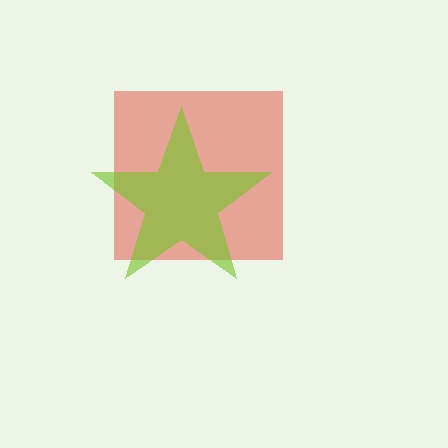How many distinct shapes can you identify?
There are 2 distinct shapes: a red square, a lime star.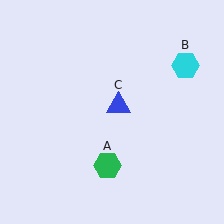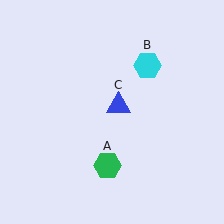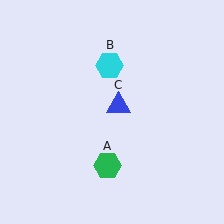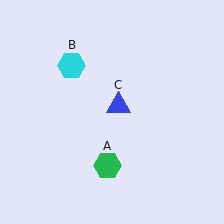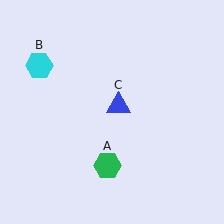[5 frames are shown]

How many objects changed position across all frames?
1 object changed position: cyan hexagon (object B).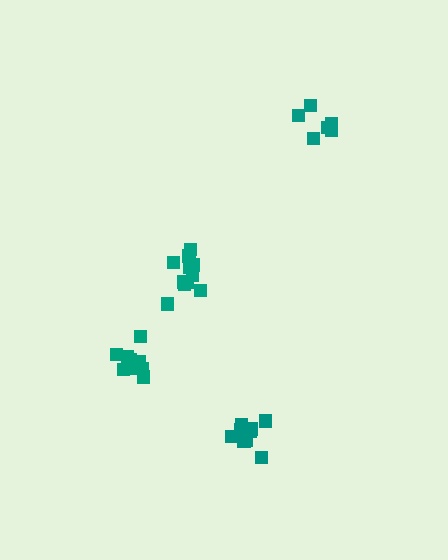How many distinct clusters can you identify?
There are 4 distinct clusters.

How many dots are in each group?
Group 1: 6 dots, Group 2: 11 dots, Group 3: 11 dots, Group 4: 9 dots (37 total).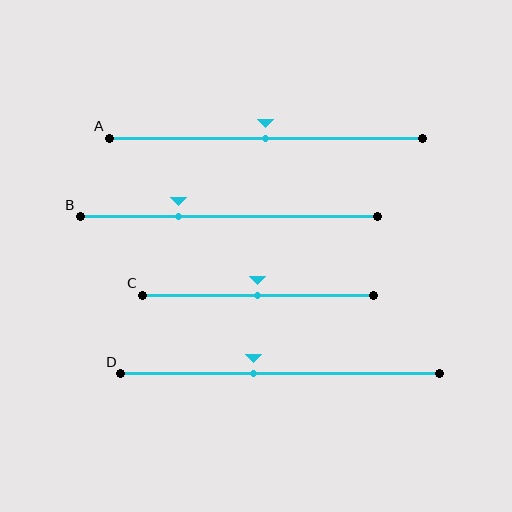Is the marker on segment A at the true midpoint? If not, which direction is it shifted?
Yes, the marker on segment A is at the true midpoint.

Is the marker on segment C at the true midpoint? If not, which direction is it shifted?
Yes, the marker on segment C is at the true midpoint.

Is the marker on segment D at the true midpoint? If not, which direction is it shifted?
No, the marker on segment D is shifted to the left by about 8% of the segment length.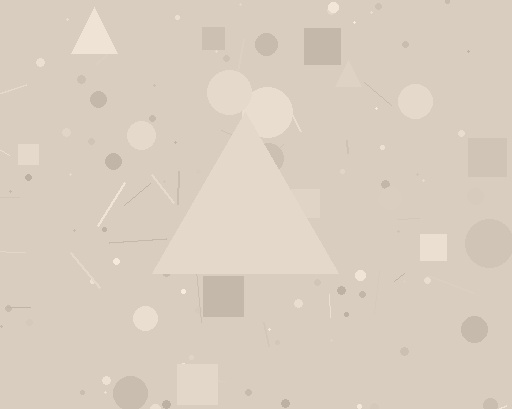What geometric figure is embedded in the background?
A triangle is embedded in the background.